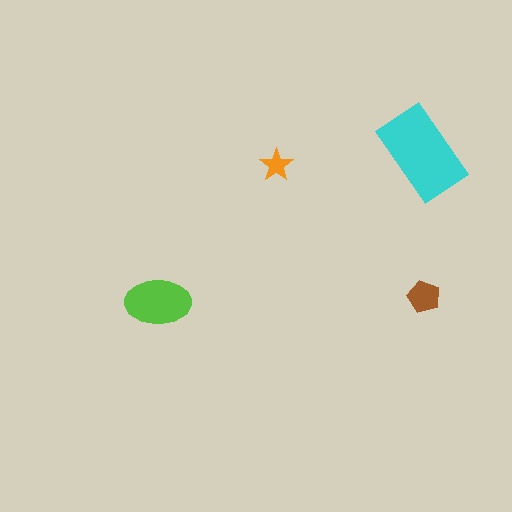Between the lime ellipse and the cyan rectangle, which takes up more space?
The cyan rectangle.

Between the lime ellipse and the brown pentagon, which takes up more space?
The lime ellipse.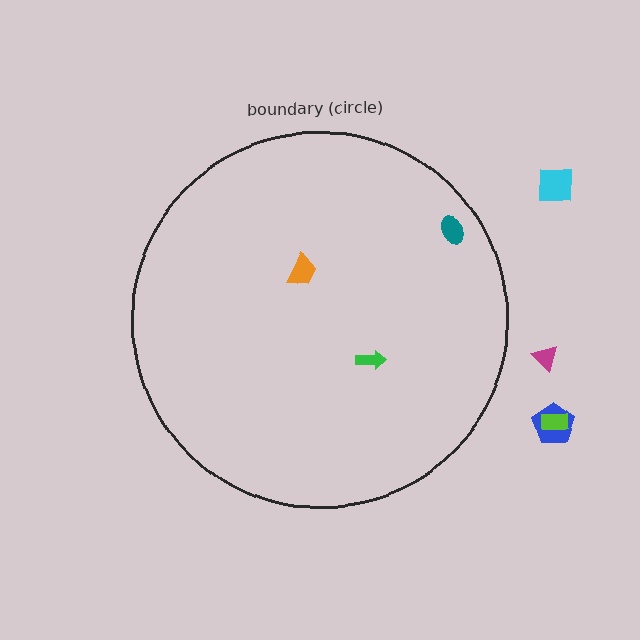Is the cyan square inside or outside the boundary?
Outside.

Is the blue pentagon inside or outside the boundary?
Outside.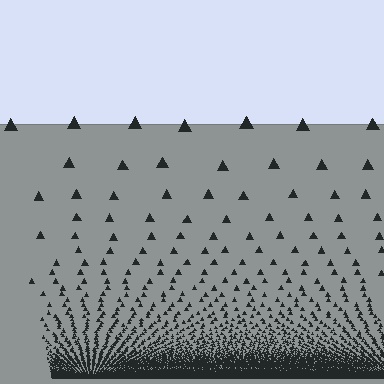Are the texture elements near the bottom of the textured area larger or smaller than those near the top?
Smaller. The gradient is inverted — elements near the bottom are smaller and denser.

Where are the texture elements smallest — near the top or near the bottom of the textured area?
Near the bottom.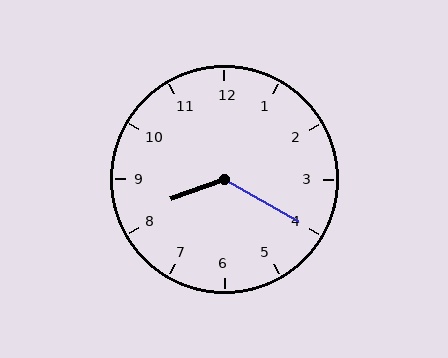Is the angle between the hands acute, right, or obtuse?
It is obtuse.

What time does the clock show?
8:20.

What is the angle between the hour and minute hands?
Approximately 130 degrees.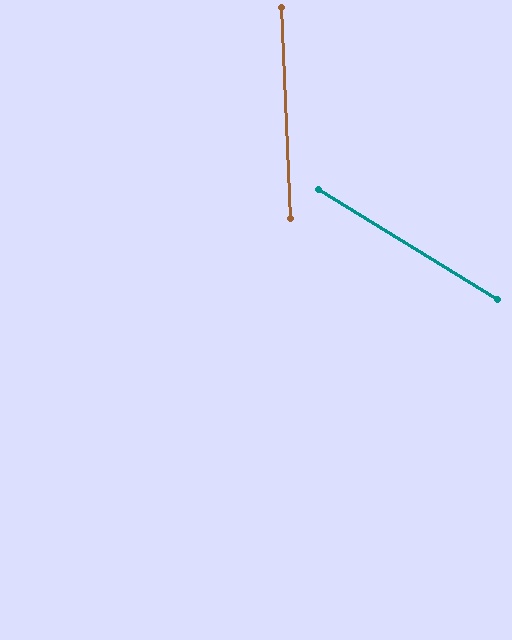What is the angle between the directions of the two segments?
Approximately 56 degrees.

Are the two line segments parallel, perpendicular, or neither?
Neither parallel nor perpendicular — they differ by about 56°.